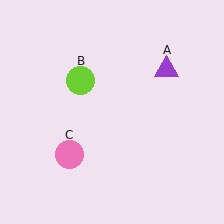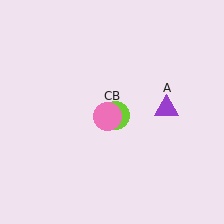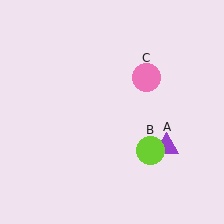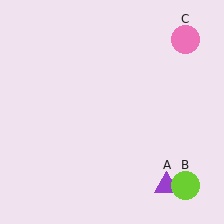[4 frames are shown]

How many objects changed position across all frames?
3 objects changed position: purple triangle (object A), lime circle (object B), pink circle (object C).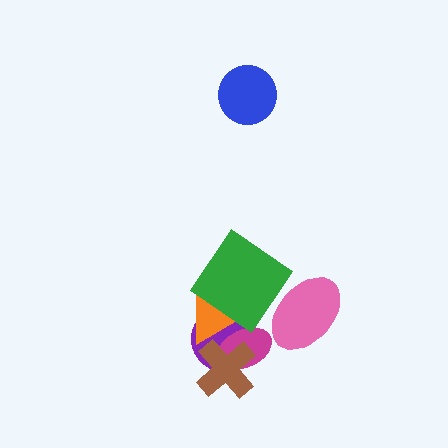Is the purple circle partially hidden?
Yes, it is partially covered by another shape.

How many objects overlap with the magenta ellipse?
3 objects overlap with the magenta ellipse.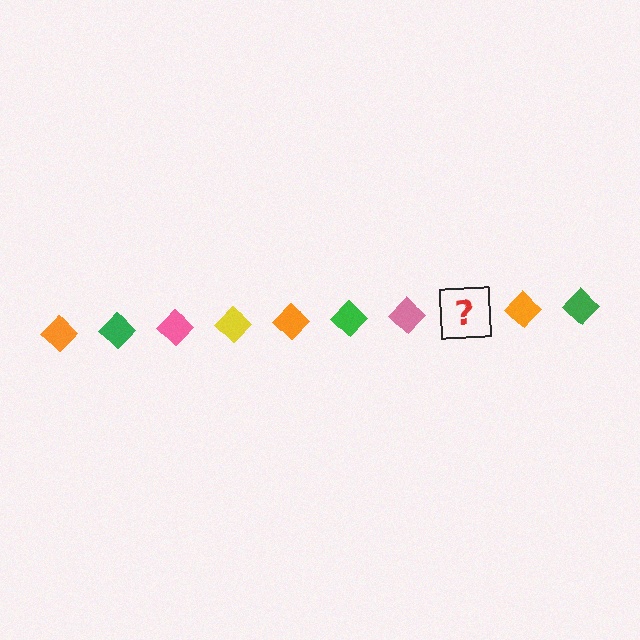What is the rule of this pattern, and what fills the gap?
The rule is that the pattern cycles through orange, green, pink, yellow diamonds. The gap should be filled with a yellow diamond.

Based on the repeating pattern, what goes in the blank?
The blank should be a yellow diamond.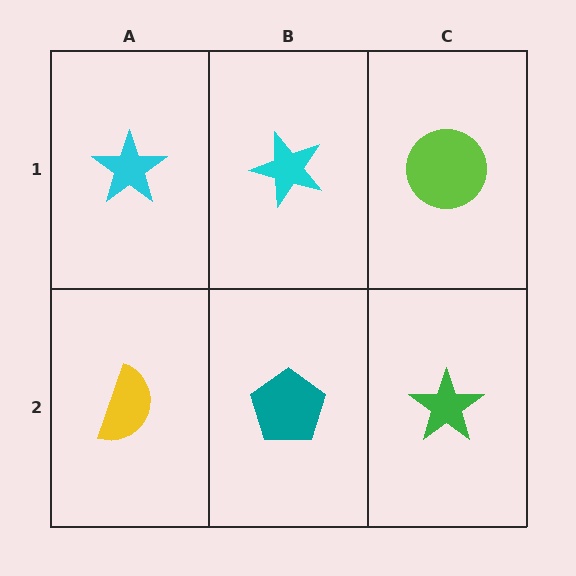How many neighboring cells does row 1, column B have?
3.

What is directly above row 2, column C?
A lime circle.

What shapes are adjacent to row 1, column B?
A teal pentagon (row 2, column B), a cyan star (row 1, column A), a lime circle (row 1, column C).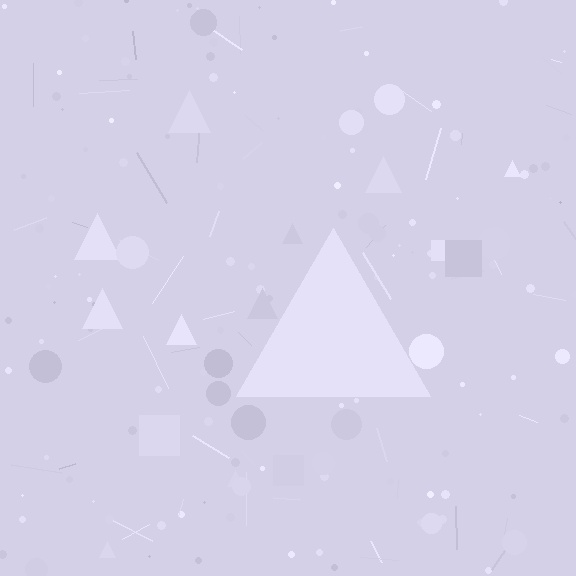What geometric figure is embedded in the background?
A triangle is embedded in the background.